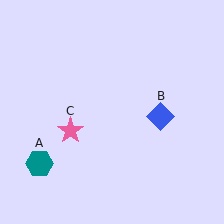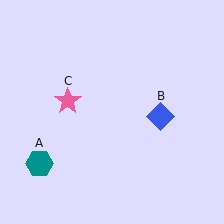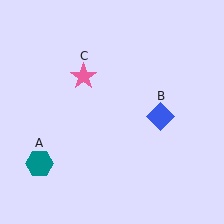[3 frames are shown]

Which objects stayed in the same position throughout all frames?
Teal hexagon (object A) and blue diamond (object B) remained stationary.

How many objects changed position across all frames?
1 object changed position: pink star (object C).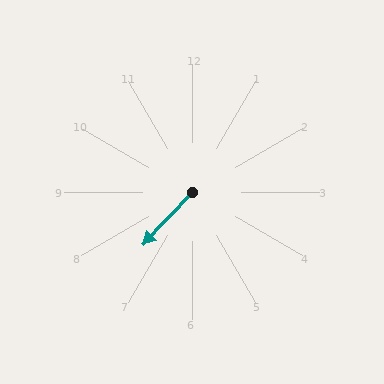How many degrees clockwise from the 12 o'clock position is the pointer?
Approximately 223 degrees.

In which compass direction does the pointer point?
Southwest.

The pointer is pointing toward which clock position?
Roughly 7 o'clock.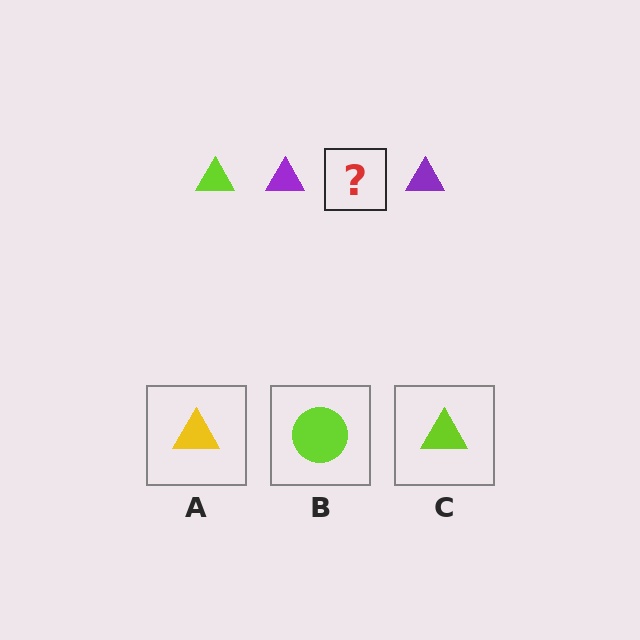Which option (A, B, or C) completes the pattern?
C.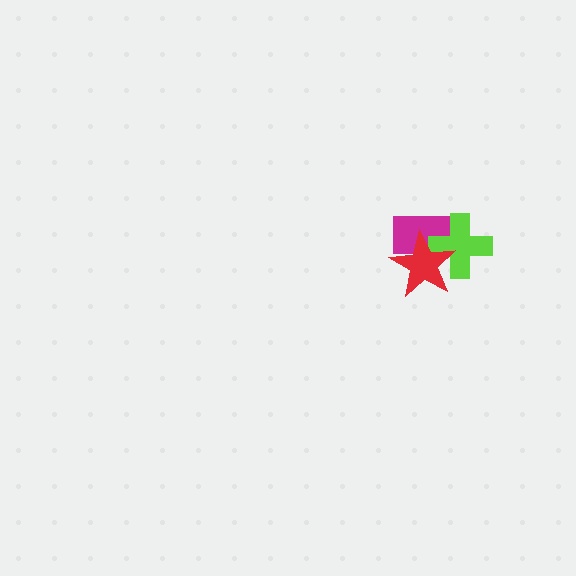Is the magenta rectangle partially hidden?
Yes, it is partially covered by another shape.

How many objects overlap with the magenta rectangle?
2 objects overlap with the magenta rectangle.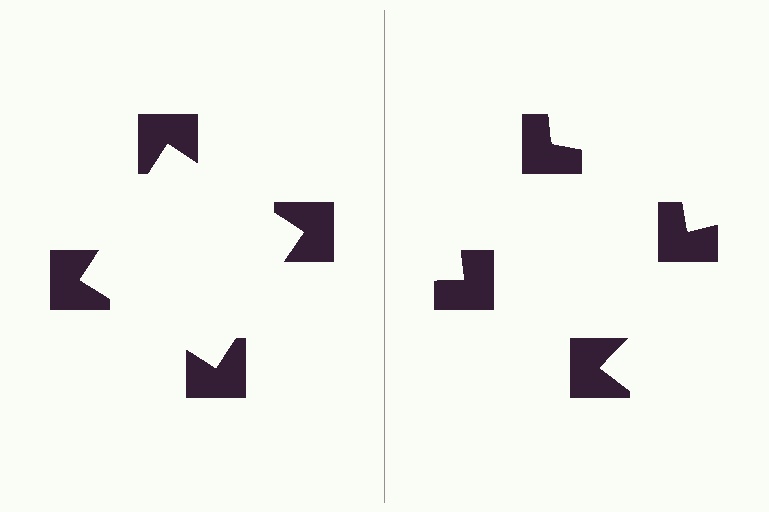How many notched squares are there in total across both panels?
8 — 4 on each side.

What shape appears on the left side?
An illusory square.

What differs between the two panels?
The notched squares are positioned identically on both sides; only the wedge orientations differ. On the left they align to a square; on the right they are misaligned.